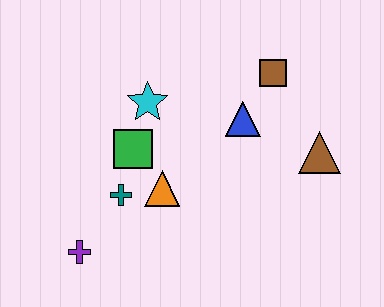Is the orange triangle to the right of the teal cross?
Yes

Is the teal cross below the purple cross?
No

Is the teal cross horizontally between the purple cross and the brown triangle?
Yes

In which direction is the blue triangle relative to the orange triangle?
The blue triangle is to the right of the orange triangle.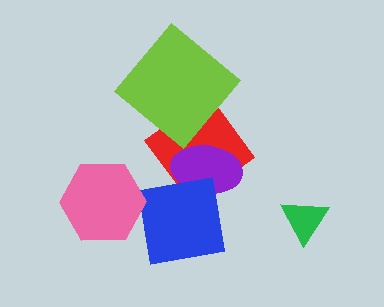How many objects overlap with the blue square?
1 object overlaps with the blue square.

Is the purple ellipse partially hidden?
Yes, it is partially covered by another shape.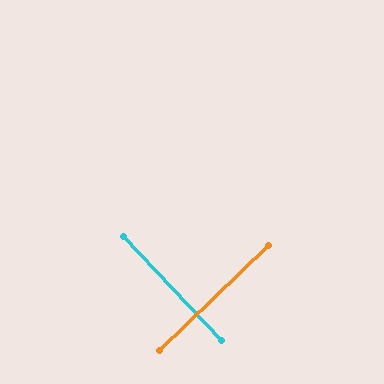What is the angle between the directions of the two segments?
Approximately 89 degrees.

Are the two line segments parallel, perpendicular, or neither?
Perpendicular — they meet at approximately 89°.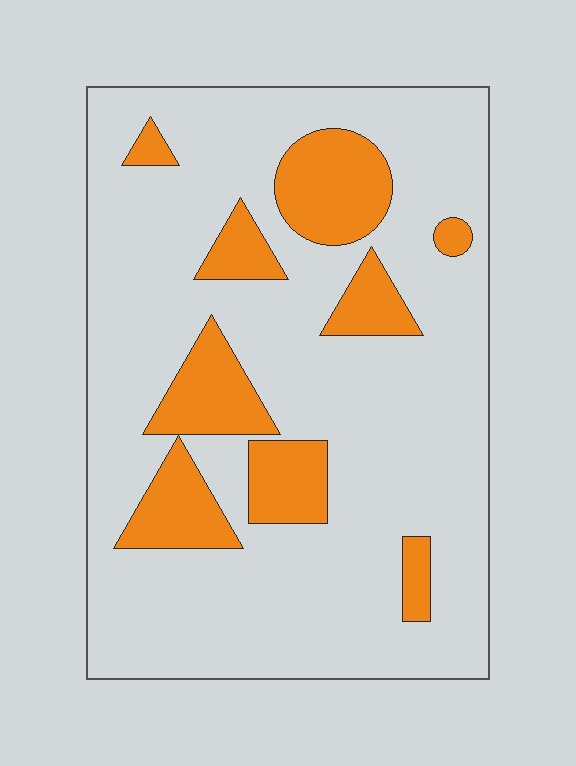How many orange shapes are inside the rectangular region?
9.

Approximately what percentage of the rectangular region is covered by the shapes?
Approximately 20%.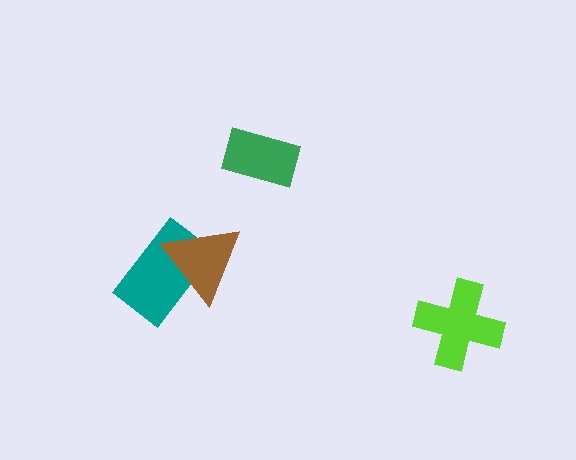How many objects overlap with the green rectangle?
0 objects overlap with the green rectangle.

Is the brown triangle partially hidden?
No, no other shape covers it.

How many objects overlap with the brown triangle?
1 object overlaps with the brown triangle.